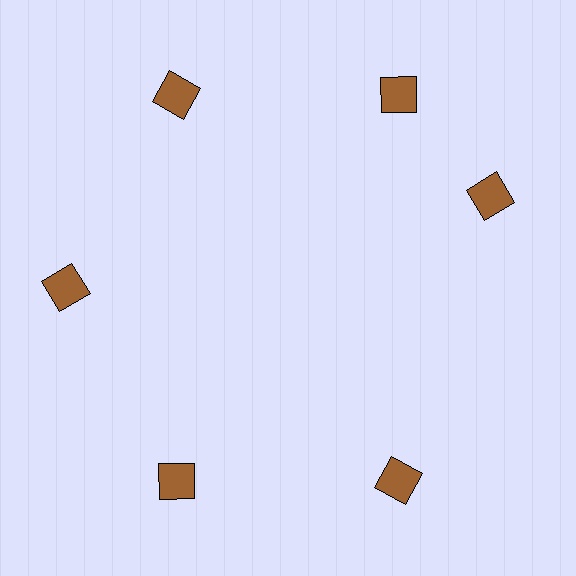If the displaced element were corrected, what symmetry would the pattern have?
It would have 6-fold rotational symmetry — the pattern would map onto itself every 60 degrees.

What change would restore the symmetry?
The symmetry would be restored by rotating it back into even spacing with its neighbors so that all 6 squares sit at equal angles and equal distance from the center.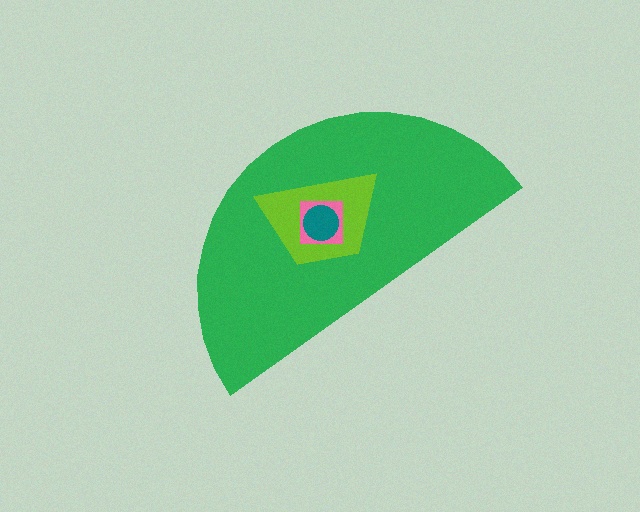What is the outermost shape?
The green semicircle.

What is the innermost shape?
The teal circle.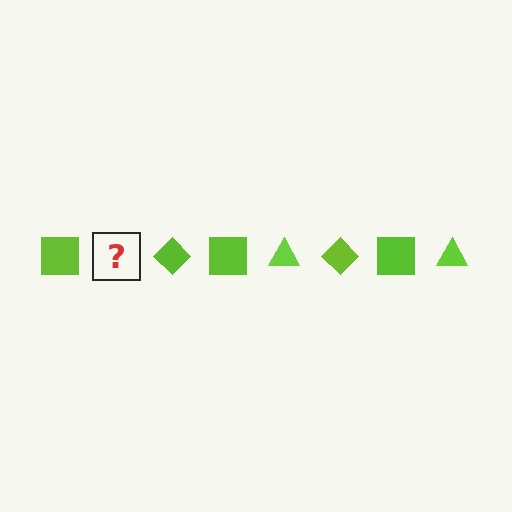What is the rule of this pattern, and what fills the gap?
The rule is that the pattern cycles through square, triangle, diamond shapes in lime. The gap should be filled with a lime triangle.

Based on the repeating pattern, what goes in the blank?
The blank should be a lime triangle.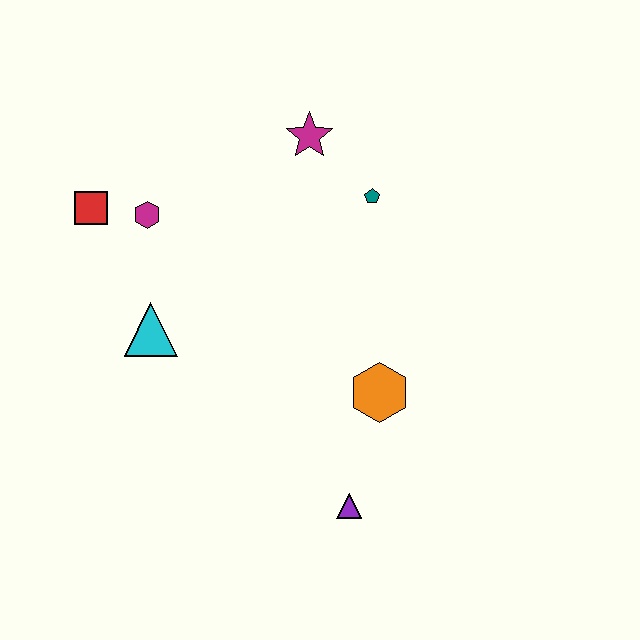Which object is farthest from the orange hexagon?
The red square is farthest from the orange hexagon.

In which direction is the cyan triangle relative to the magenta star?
The cyan triangle is below the magenta star.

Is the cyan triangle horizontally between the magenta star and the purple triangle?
No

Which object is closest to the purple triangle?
The orange hexagon is closest to the purple triangle.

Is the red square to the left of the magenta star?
Yes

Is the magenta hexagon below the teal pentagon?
Yes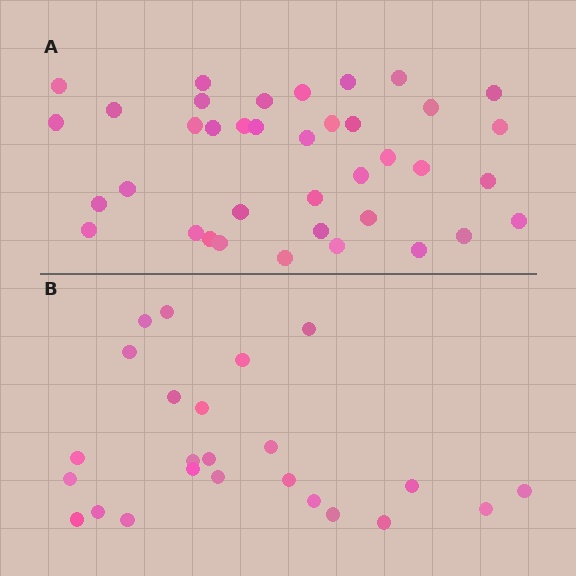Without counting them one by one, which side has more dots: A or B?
Region A (the top region) has more dots.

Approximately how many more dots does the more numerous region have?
Region A has approximately 15 more dots than region B.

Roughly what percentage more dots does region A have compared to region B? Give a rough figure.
About 60% more.